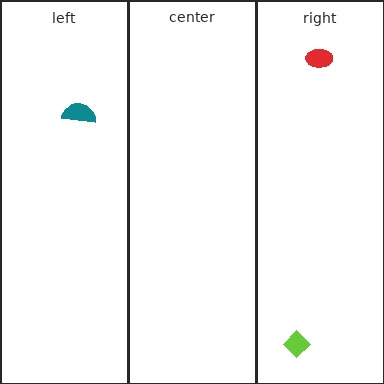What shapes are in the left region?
The teal semicircle.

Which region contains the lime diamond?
The right region.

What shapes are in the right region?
The lime diamond, the red ellipse.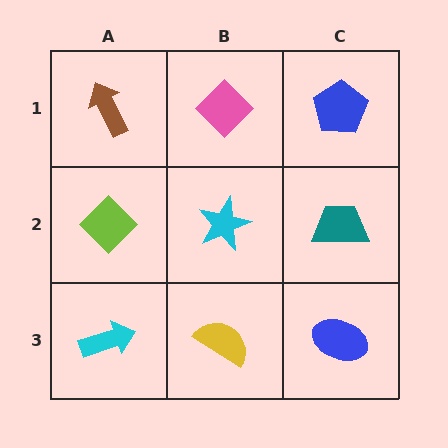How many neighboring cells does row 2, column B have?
4.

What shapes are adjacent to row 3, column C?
A teal trapezoid (row 2, column C), a yellow semicircle (row 3, column B).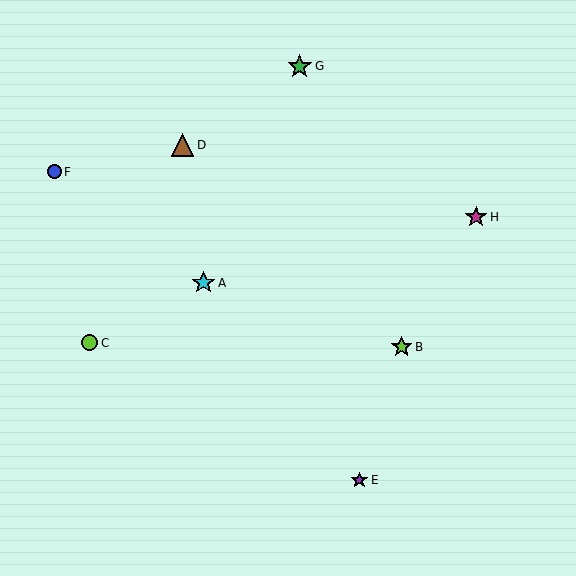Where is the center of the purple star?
The center of the purple star is at (359, 480).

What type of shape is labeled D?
Shape D is a brown triangle.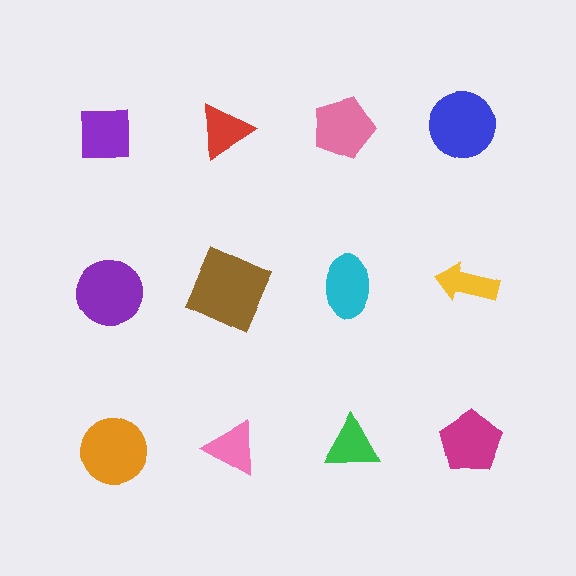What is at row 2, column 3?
A cyan ellipse.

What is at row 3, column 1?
An orange circle.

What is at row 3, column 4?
A magenta pentagon.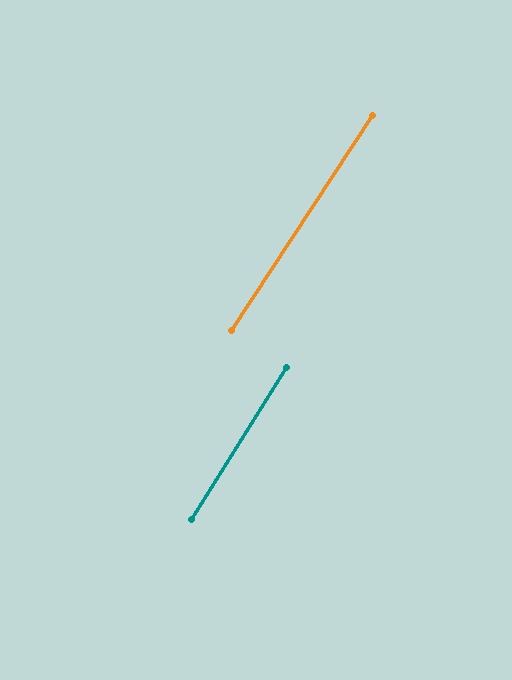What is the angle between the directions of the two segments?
Approximately 1 degree.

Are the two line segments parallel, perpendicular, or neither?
Parallel — their directions differ by only 1.3°.